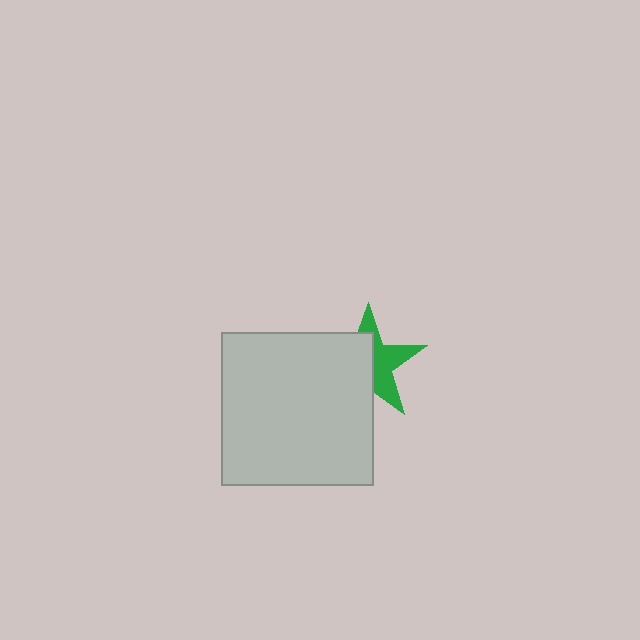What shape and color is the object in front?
The object in front is a light gray square.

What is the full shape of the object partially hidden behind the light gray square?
The partially hidden object is a green star.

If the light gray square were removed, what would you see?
You would see the complete green star.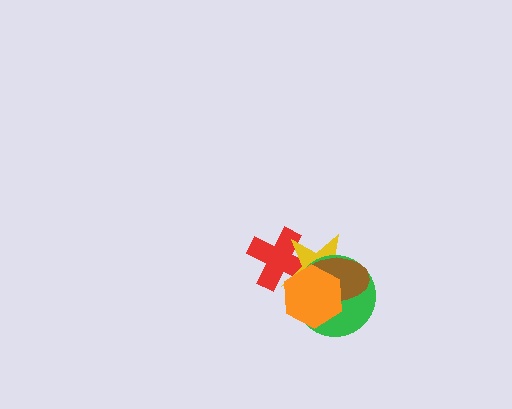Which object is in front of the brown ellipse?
The orange hexagon is in front of the brown ellipse.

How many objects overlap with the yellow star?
4 objects overlap with the yellow star.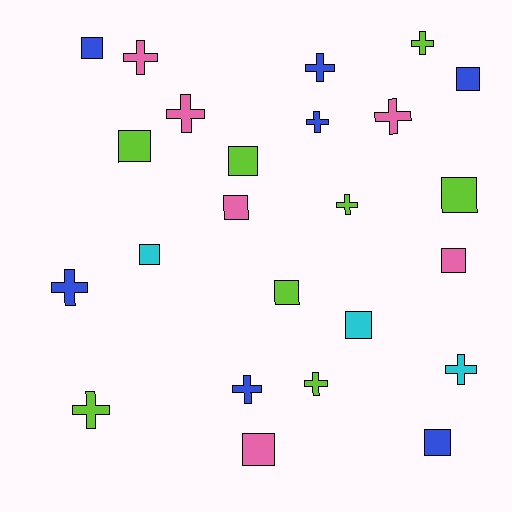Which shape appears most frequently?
Square, with 12 objects.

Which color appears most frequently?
Lime, with 8 objects.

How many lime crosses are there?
There are 4 lime crosses.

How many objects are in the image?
There are 24 objects.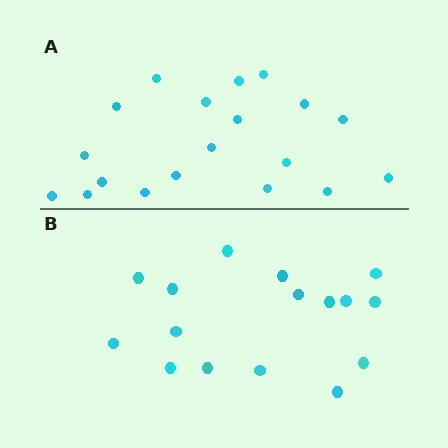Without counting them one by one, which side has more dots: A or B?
Region A (the top region) has more dots.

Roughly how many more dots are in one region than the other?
Region A has just a few more — roughly 2 or 3 more dots than region B.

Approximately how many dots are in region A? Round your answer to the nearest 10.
About 20 dots. (The exact count is 19, which rounds to 20.)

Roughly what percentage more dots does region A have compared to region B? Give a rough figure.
About 20% more.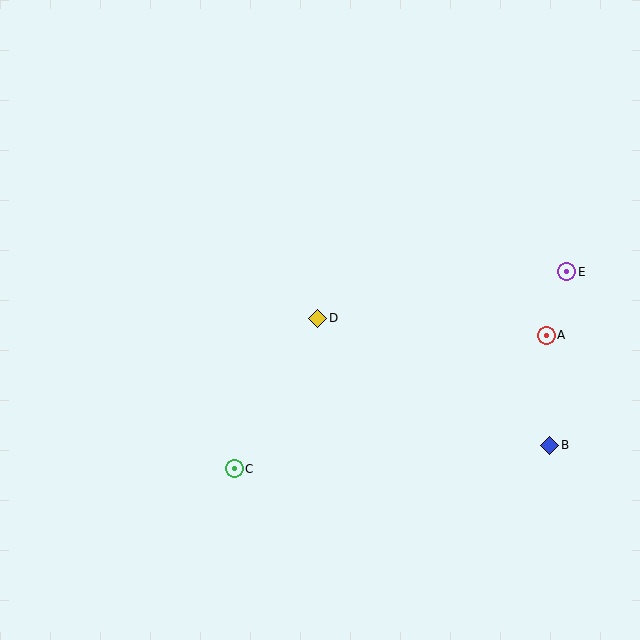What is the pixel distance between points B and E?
The distance between B and E is 174 pixels.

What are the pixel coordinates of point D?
Point D is at (318, 318).